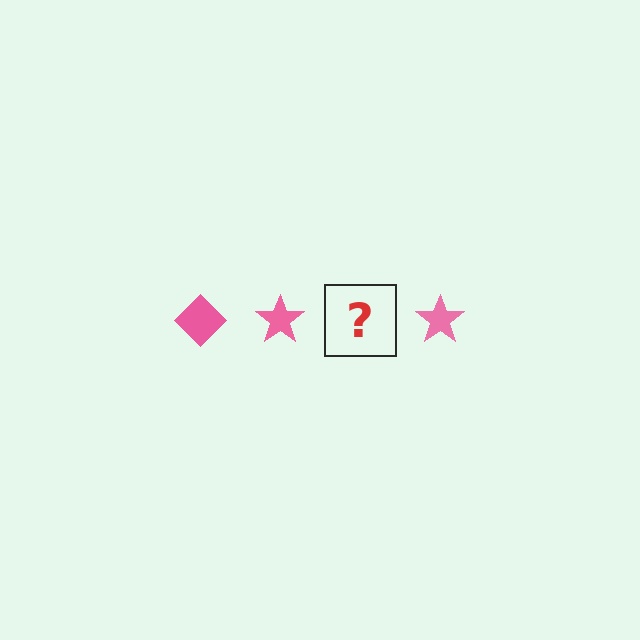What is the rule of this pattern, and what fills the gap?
The rule is that the pattern cycles through diamond, star shapes in pink. The gap should be filled with a pink diamond.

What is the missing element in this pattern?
The missing element is a pink diamond.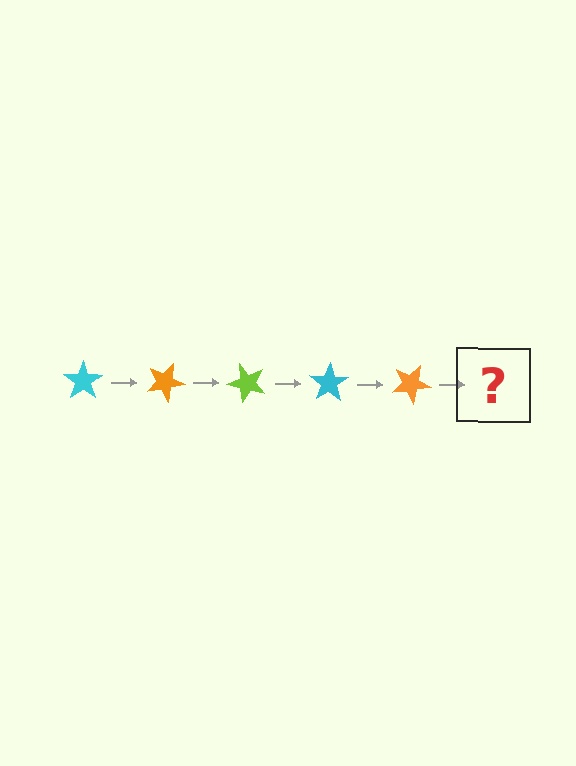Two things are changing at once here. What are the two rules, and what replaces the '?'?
The two rules are that it rotates 25 degrees each step and the color cycles through cyan, orange, and lime. The '?' should be a lime star, rotated 125 degrees from the start.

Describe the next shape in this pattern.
It should be a lime star, rotated 125 degrees from the start.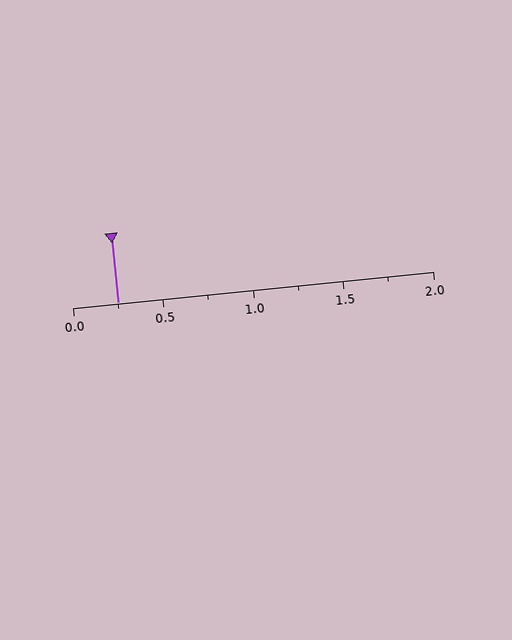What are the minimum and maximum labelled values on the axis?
The axis runs from 0.0 to 2.0.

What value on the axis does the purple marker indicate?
The marker indicates approximately 0.25.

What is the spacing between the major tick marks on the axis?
The major ticks are spaced 0.5 apart.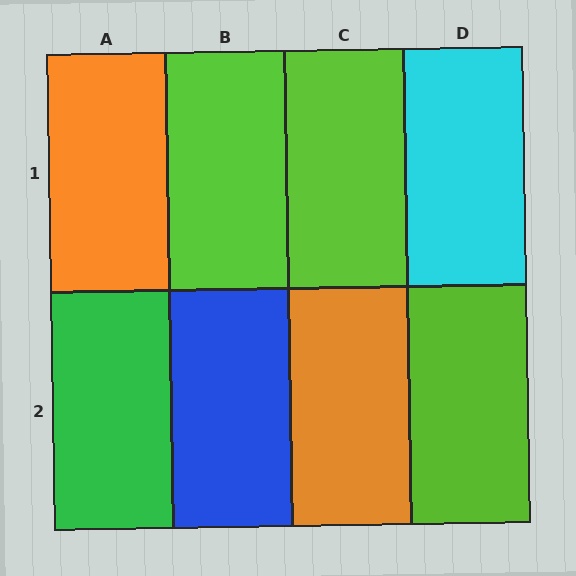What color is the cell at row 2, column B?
Blue.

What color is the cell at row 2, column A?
Green.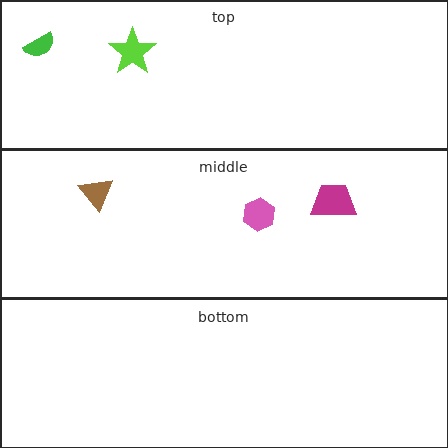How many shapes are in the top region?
2.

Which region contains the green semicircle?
The top region.